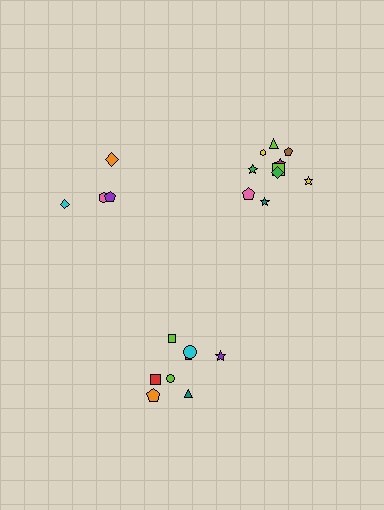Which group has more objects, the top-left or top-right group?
The top-right group.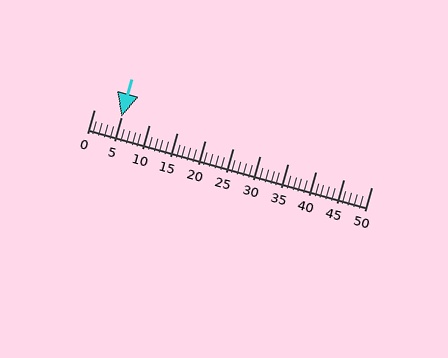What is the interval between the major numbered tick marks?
The major tick marks are spaced 5 units apart.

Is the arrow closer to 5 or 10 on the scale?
The arrow is closer to 5.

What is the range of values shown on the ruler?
The ruler shows values from 0 to 50.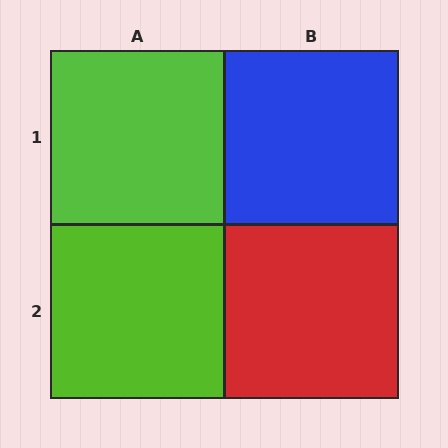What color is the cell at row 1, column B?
Blue.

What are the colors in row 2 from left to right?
Lime, red.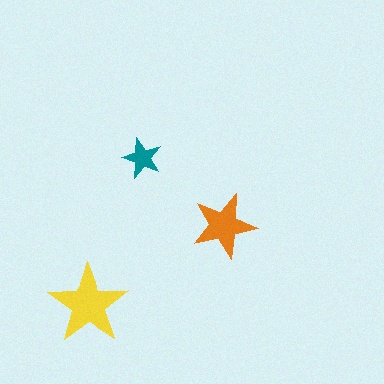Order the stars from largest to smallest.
the yellow one, the orange one, the teal one.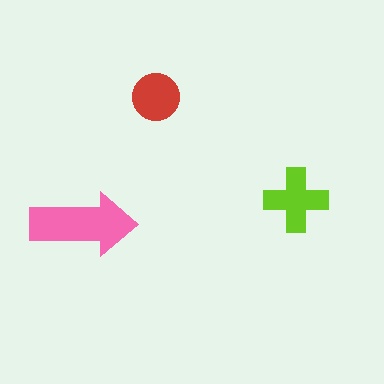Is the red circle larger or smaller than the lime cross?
Smaller.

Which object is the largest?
The pink arrow.